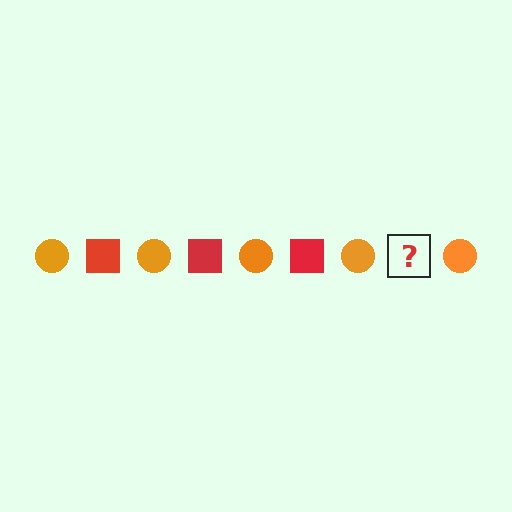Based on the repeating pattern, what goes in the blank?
The blank should be a red square.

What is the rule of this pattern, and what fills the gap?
The rule is that the pattern alternates between orange circle and red square. The gap should be filled with a red square.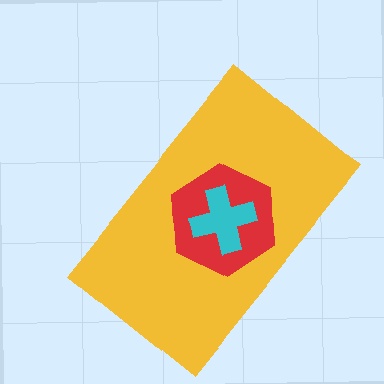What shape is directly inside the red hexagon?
The cyan cross.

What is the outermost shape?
The yellow rectangle.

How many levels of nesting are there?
3.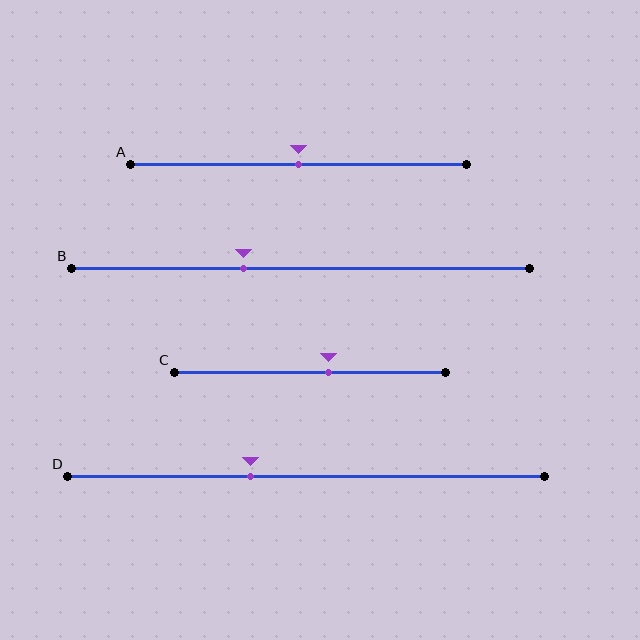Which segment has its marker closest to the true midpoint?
Segment A has its marker closest to the true midpoint.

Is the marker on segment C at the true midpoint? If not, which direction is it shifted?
No, the marker on segment C is shifted to the right by about 7% of the segment length.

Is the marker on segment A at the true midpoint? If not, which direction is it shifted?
Yes, the marker on segment A is at the true midpoint.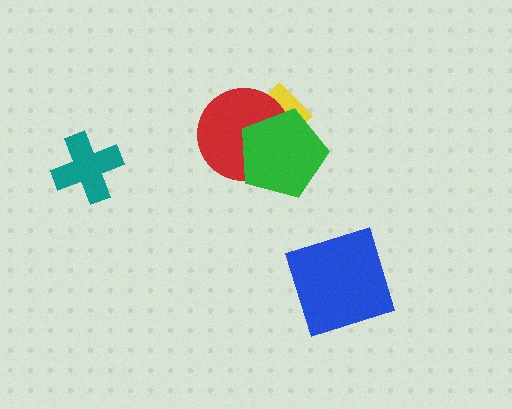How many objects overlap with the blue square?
0 objects overlap with the blue square.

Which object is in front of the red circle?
The green pentagon is in front of the red circle.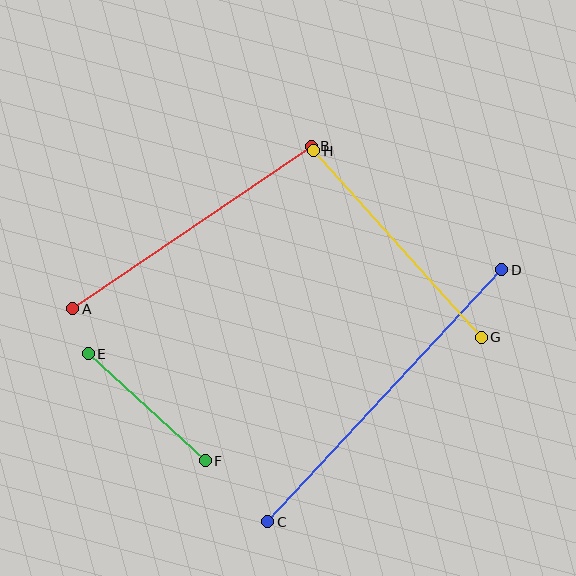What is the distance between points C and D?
The distance is approximately 344 pixels.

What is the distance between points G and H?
The distance is approximately 251 pixels.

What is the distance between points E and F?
The distance is approximately 159 pixels.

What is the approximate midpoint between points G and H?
The midpoint is at approximately (398, 244) pixels.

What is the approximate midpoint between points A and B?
The midpoint is at approximately (192, 228) pixels.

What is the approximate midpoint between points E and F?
The midpoint is at approximately (147, 407) pixels.